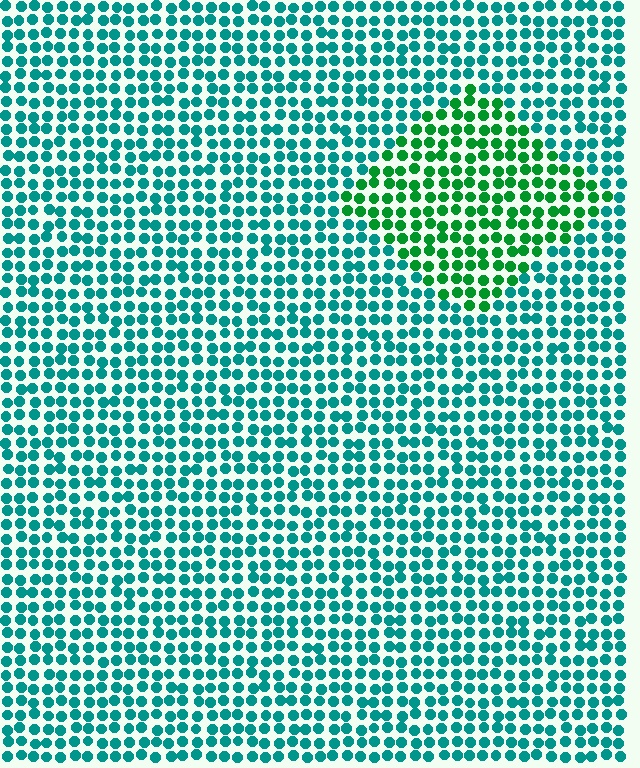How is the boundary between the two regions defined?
The boundary is defined purely by a slight shift in hue (about 40 degrees). Spacing, size, and orientation are identical on both sides.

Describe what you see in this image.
The image is filled with small teal elements in a uniform arrangement. A diamond-shaped region is visible where the elements are tinted to a slightly different hue, forming a subtle color boundary.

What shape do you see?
I see a diamond.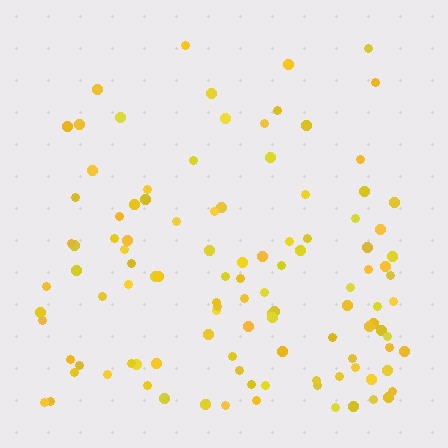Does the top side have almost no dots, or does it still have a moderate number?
Still a moderate number, just noticeably fewer than the bottom.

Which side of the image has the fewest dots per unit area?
The top.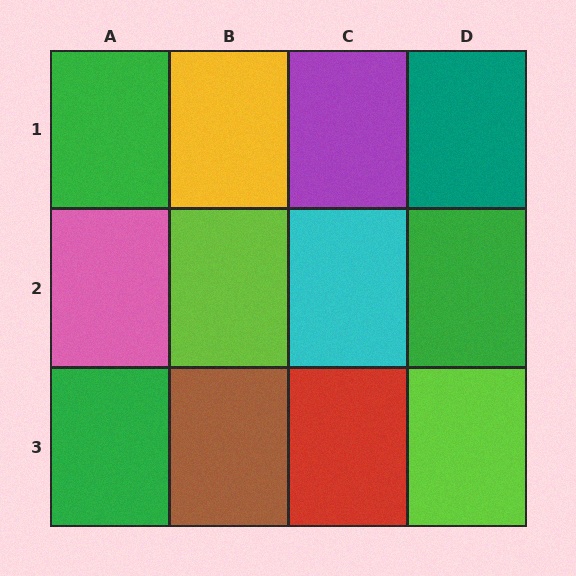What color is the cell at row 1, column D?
Teal.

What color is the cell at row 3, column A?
Green.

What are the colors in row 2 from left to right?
Pink, lime, cyan, green.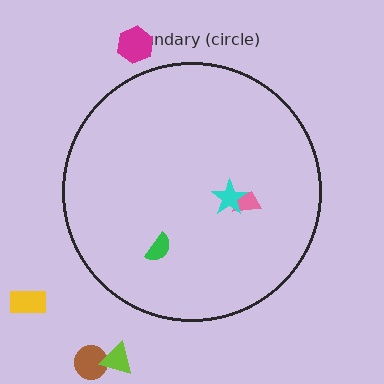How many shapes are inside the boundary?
3 inside, 4 outside.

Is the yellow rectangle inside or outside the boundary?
Outside.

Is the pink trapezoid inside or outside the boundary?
Inside.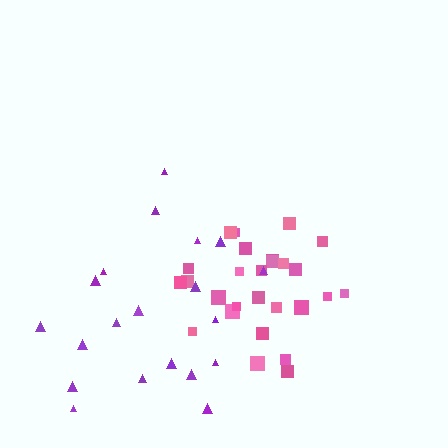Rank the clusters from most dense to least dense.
pink, purple.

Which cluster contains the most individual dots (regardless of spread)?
Pink (27).